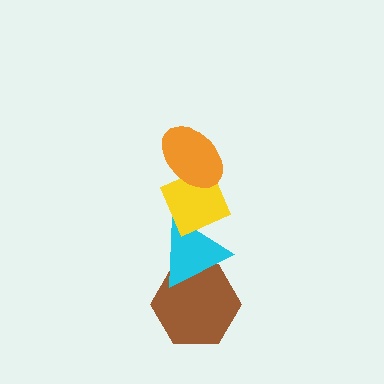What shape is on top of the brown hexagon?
The cyan triangle is on top of the brown hexagon.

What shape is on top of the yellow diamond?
The orange ellipse is on top of the yellow diamond.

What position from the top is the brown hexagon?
The brown hexagon is 4th from the top.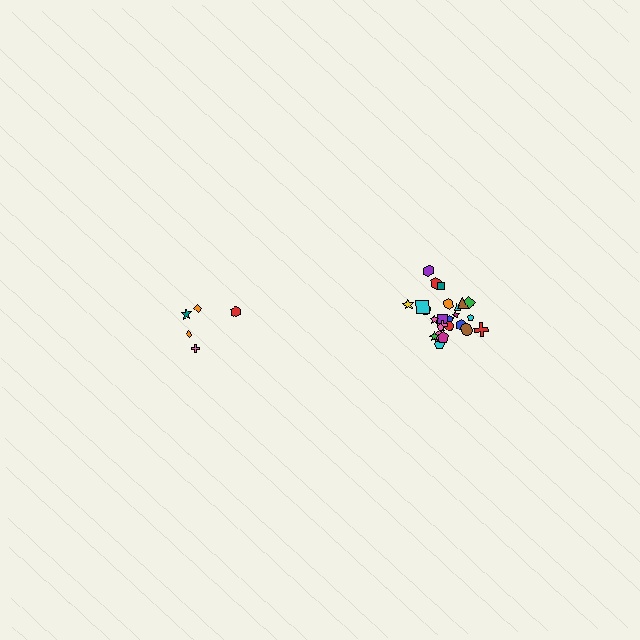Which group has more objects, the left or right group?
The right group.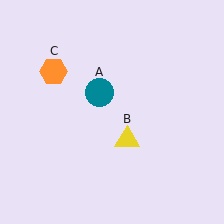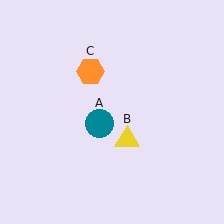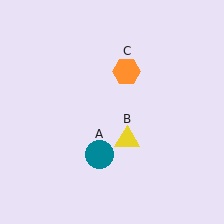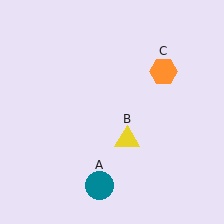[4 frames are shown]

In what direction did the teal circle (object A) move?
The teal circle (object A) moved down.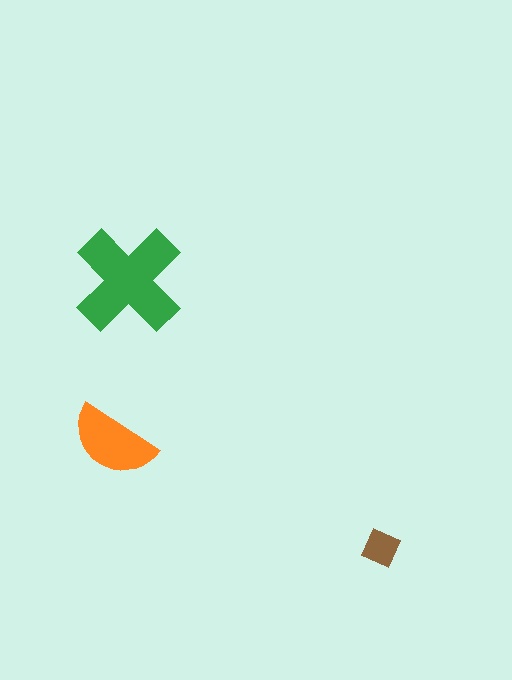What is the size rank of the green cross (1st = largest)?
1st.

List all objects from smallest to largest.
The brown diamond, the orange semicircle, the green cross.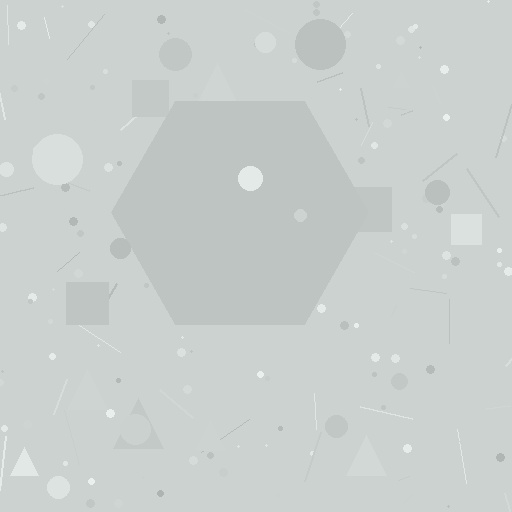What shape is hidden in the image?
A hexagon is hidden in the image.